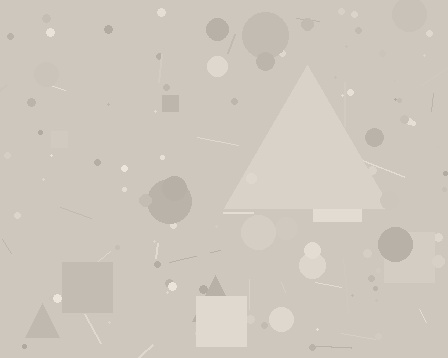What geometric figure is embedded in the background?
A triangle is embedded in the background.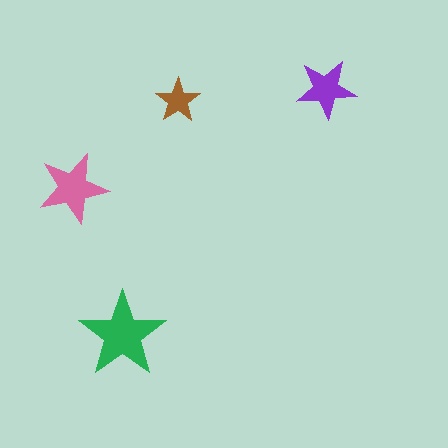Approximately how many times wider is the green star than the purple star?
About 1.5 times wider.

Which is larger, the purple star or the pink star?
The pink one.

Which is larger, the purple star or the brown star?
The purple one.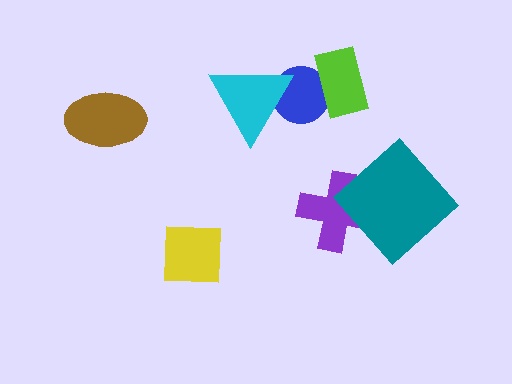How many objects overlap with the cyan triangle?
1 object overlaps with the cyan triangle.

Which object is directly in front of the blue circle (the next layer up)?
The lime rectangle is directly in front of the blue circle.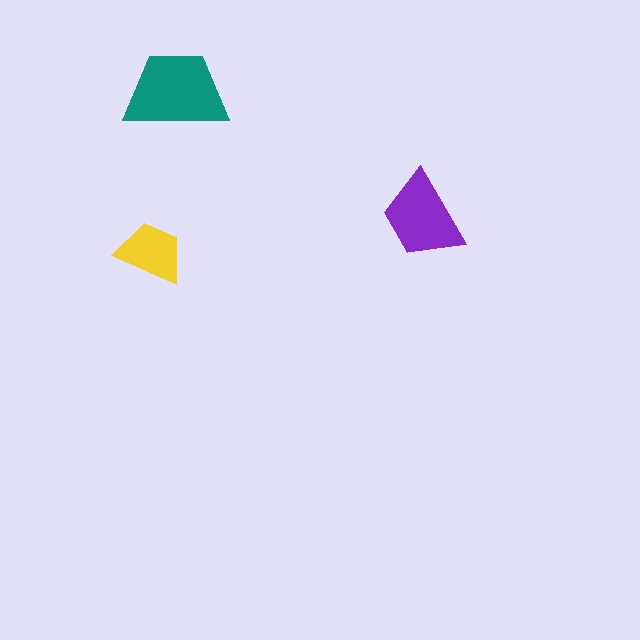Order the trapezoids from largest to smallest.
the teal one, the purple one, the yellow one.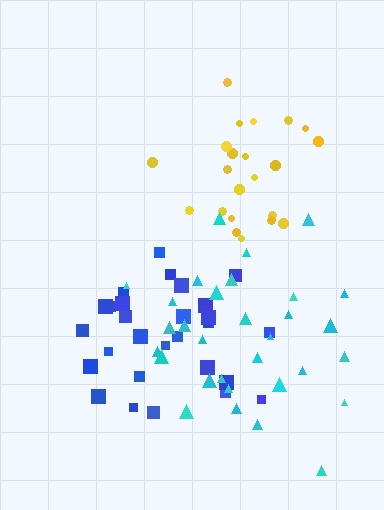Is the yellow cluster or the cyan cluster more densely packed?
Yellow.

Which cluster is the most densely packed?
Yellow.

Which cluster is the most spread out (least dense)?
Cyan.